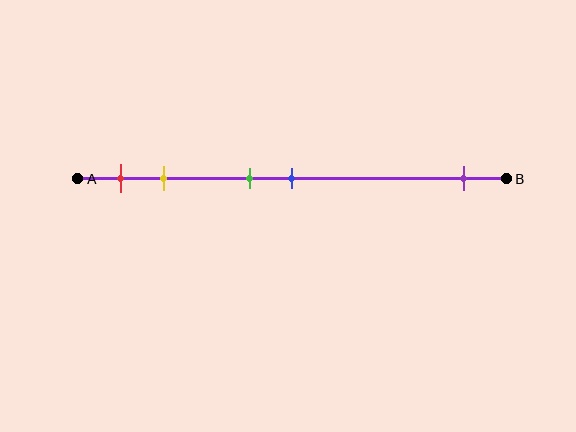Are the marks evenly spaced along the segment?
No, the marks are not evenly spaced.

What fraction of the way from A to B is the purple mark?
The purple mark is approximately 90% (0.9) of the way from A to B.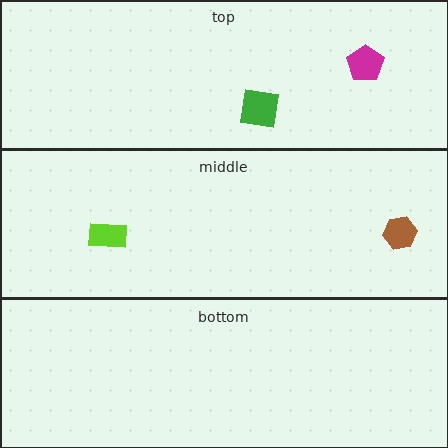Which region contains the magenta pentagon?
The top region.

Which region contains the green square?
The top region.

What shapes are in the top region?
The green square, the magenta pentagon.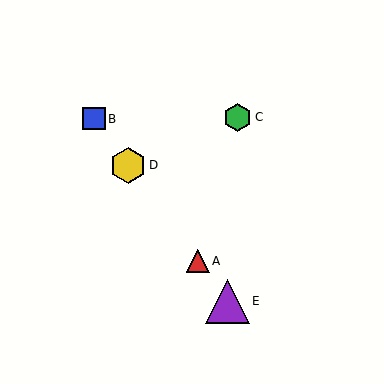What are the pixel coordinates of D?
Object D is at (128, 165).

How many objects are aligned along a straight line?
4 objects (A, B, D, E) are aligned along a straight line.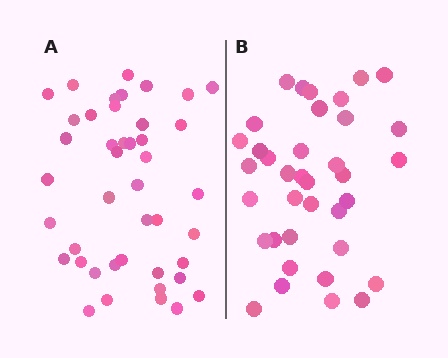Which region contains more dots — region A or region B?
Region A (the left region) has more dots.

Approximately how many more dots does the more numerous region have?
Region A has about 6 more dots than region B.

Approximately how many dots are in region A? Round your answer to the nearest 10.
About 40 dots. (The exact count is 43, which rounds to 40.)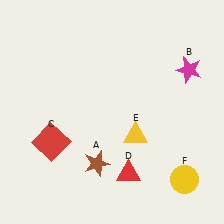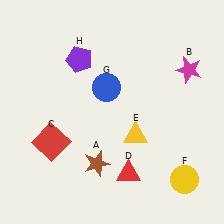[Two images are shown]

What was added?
A blue circle (G), a purple pentagon (H) were added in Image 2.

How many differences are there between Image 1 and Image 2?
There are 2 differences between the two images.